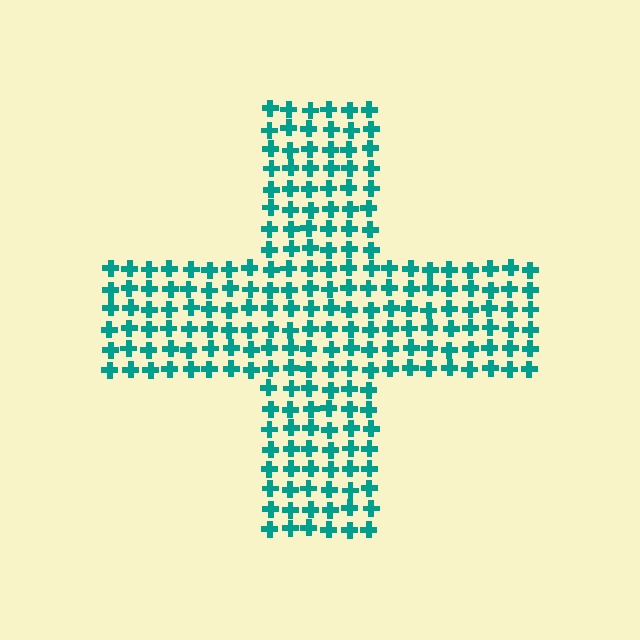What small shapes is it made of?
It is made of small crosses.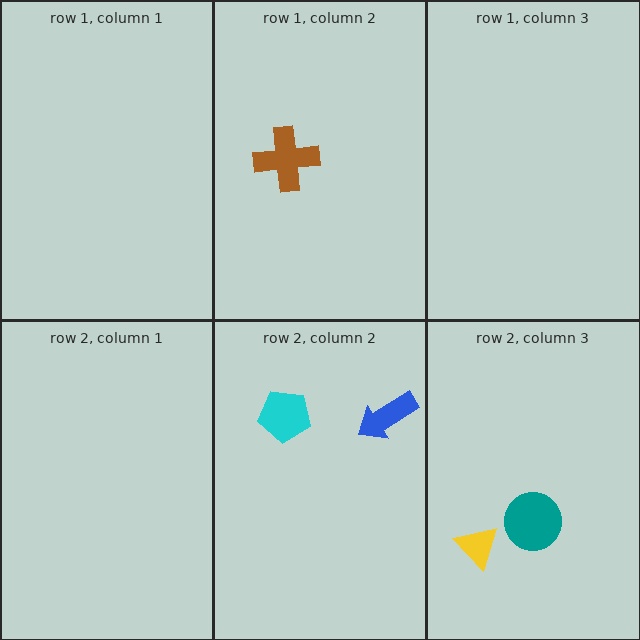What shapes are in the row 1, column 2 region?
The brown cross.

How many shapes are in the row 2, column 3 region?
2.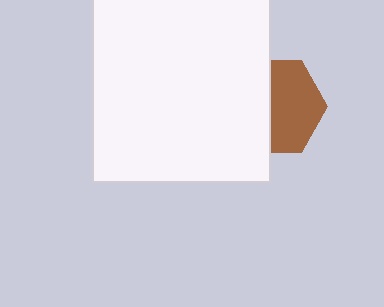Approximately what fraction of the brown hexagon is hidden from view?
Roughly 46% of the brown hexagon is hidden behind the white rectangle.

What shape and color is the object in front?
The object in front is a white rectangle.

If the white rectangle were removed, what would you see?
You would see the complete brown hexagon.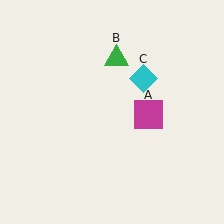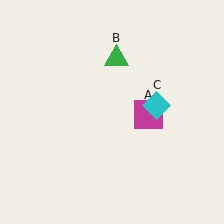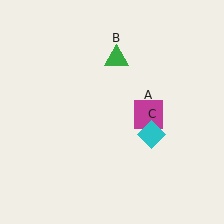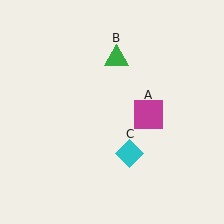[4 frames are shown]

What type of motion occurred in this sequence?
The cyan diamond (object C) rotated clockwise around the center of the scene.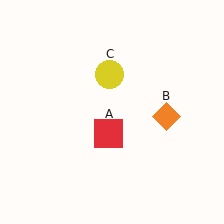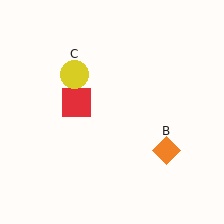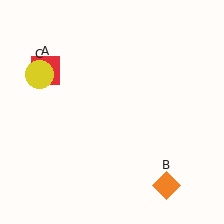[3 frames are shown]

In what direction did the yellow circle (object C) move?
The yellow circle (object C) moved left.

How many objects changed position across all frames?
3 objects changed position: red square (object A), orange diamond (object B), yellow circle (object C).